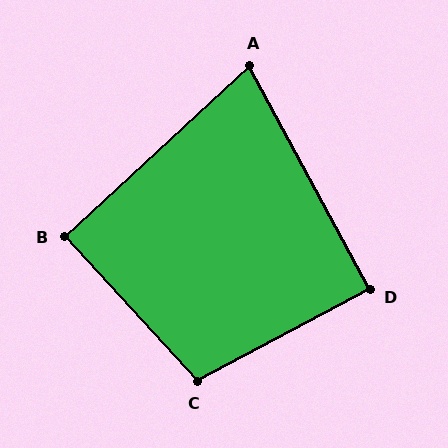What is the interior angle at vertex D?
Approximately 90 degrees (approximately right).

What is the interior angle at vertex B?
Approximately 90 degrees (approximately right).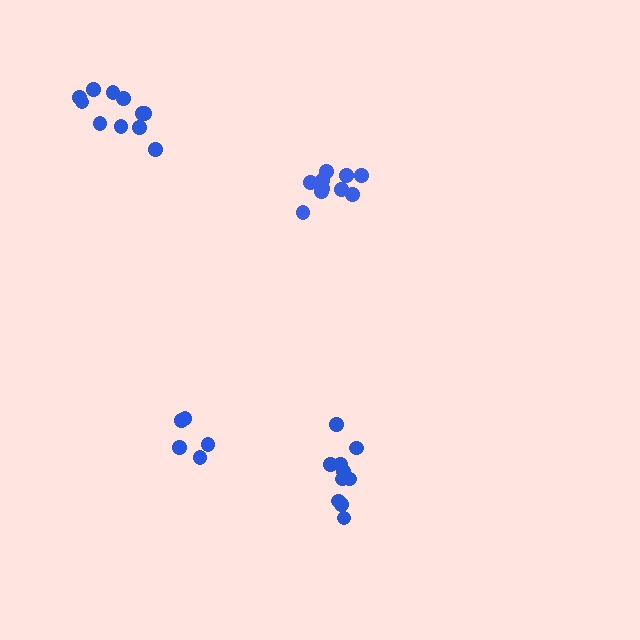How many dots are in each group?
Group 1: 10 dots, Group 2: 11 dots, Group 3: 5 dots, Group 4: 10 dots (36 total).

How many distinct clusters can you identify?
There are 4 distinct clusters.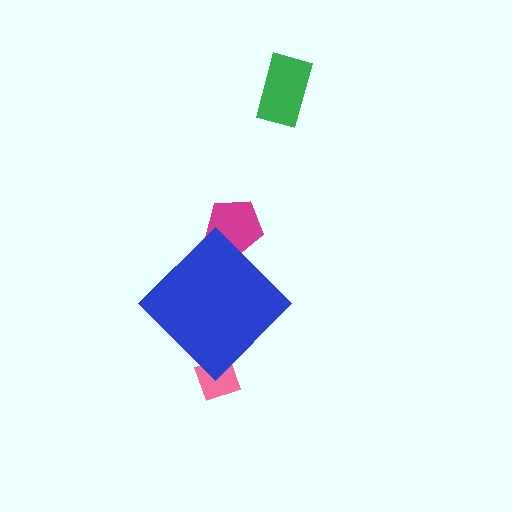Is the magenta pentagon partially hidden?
Yes, the magenta pentagon is partially hidden behind the blue diamond.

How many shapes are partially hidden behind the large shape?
2 shapes are partially hidden.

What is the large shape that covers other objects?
A blue diamond.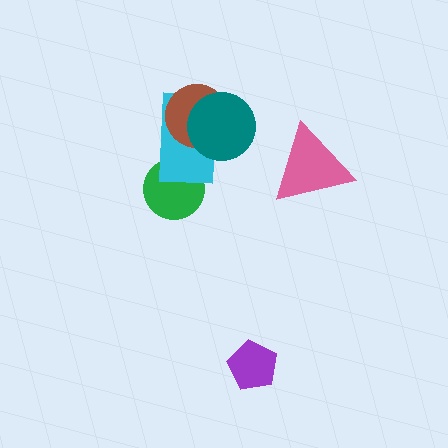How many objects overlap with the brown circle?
2 objects overlap with the brown circle.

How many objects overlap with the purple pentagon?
0 objects overlap with the purple pentagon.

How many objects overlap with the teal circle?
2 objects overlap with the teal circle.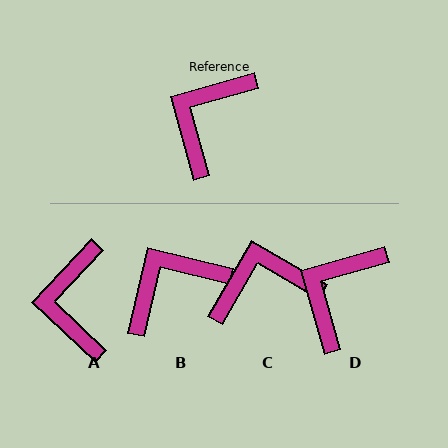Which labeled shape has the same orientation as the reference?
D.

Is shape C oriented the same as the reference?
No, it is off by about 46 degrees.